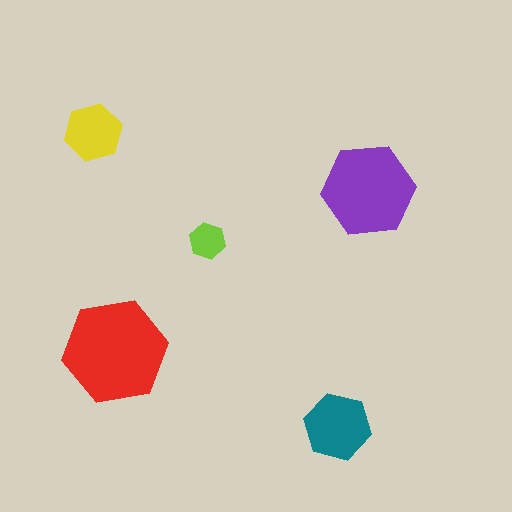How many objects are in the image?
There are 5 objects in the image.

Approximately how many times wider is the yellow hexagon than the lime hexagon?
About 1.5 times wider.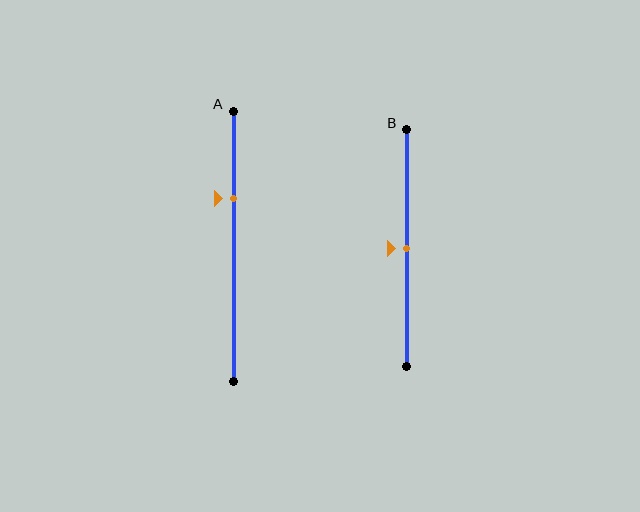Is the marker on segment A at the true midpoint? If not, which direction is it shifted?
No, the marker on segment A is shifted upward by about 18% of the segment length.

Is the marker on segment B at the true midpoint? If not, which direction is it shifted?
Yes, the marker on segment B is at the true midpoint.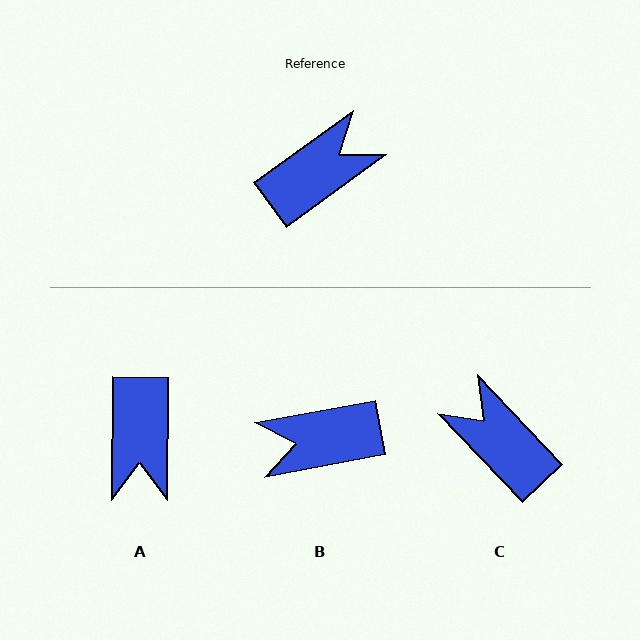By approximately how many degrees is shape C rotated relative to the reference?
Approximately 97 degrees counter-clockwise.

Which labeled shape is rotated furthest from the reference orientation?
B, about 154 degrees away.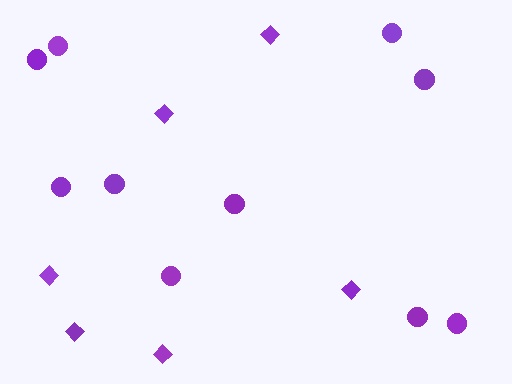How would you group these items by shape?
There are 2 groups: one group of circles (10) and one group of diamonds (6).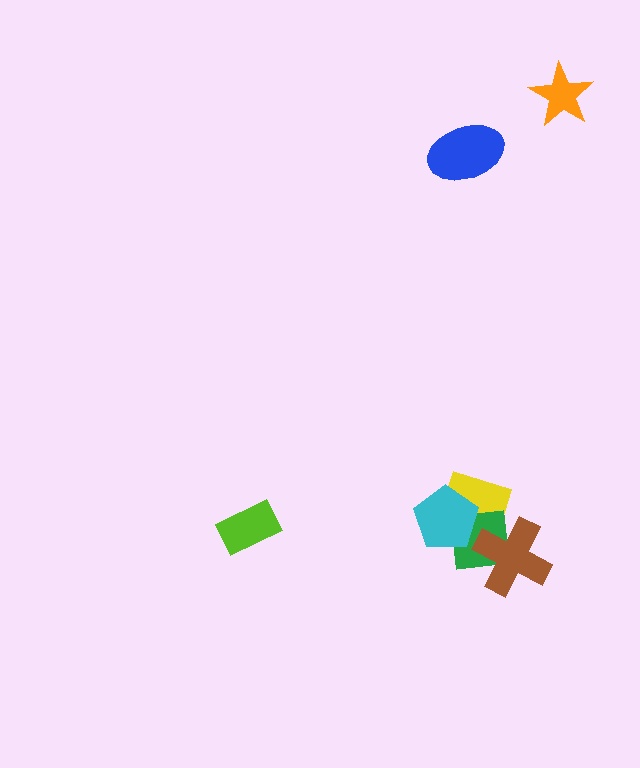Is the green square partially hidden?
Yes, it is partially covered by another shape.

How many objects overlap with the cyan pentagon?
2 objects overlap with the cyan pentagon.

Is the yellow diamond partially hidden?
Yes, it is partially covered by another shape.